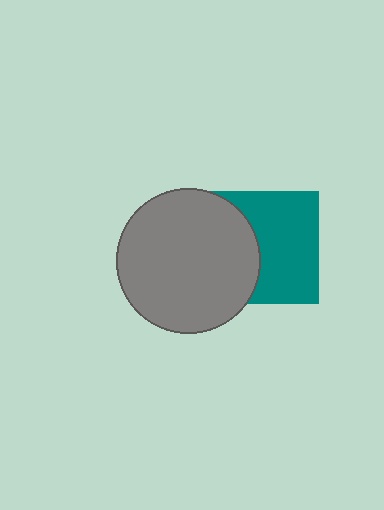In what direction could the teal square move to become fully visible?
The teal square could move right. That would shift it out from behind the gray circle entirely.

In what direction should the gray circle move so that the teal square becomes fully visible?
The gray circle should move left. That is the shortest direction to clear the overlap and leave the teal square fully visible.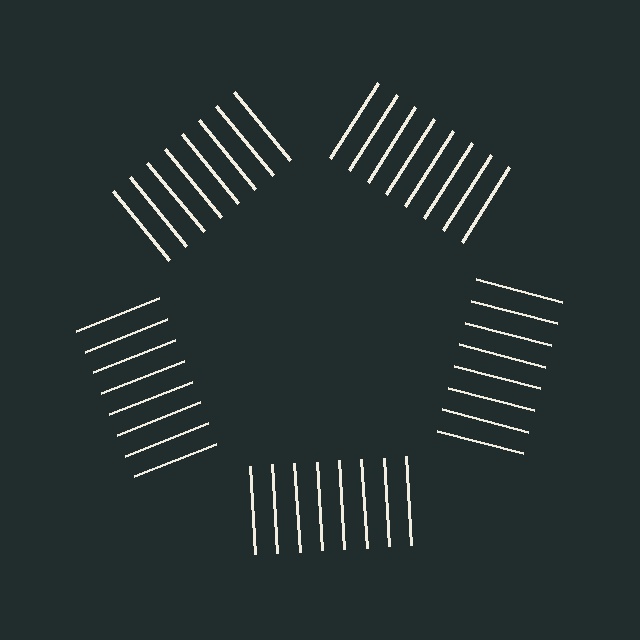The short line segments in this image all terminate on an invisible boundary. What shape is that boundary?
An illusory pentagon — the line segments terminate on its edges but no continuous stroke is drawn.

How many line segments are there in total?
40 — 8 along each of the 5 edges.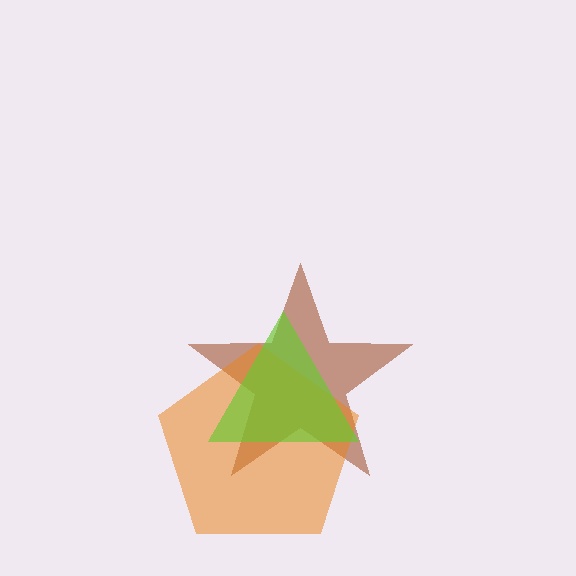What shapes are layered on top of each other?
The layered shapes are: a brown star, an orange pentagon, a lime triangle.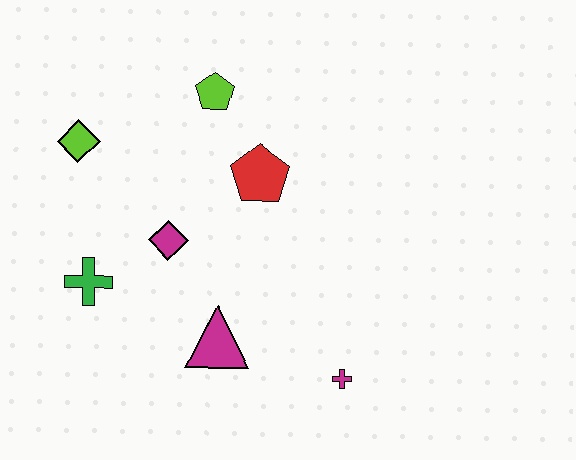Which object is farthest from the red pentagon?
The magenta cross is farthest from the red pentagon.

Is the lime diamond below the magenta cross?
No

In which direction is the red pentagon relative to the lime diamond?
The red pentagon is to the right of the lime diamond.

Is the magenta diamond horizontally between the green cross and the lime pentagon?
Yes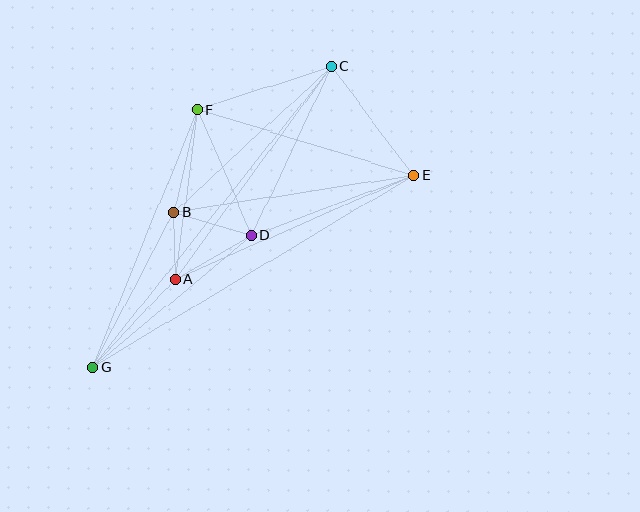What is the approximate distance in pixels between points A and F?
The distance between A and F is approximately 171 pixels.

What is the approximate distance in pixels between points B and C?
The distance between B and C is approximately 214 pixels.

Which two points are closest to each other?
Points A and B are closest to each other.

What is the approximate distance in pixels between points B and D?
The distance between B and D is approximately 81 pixels.